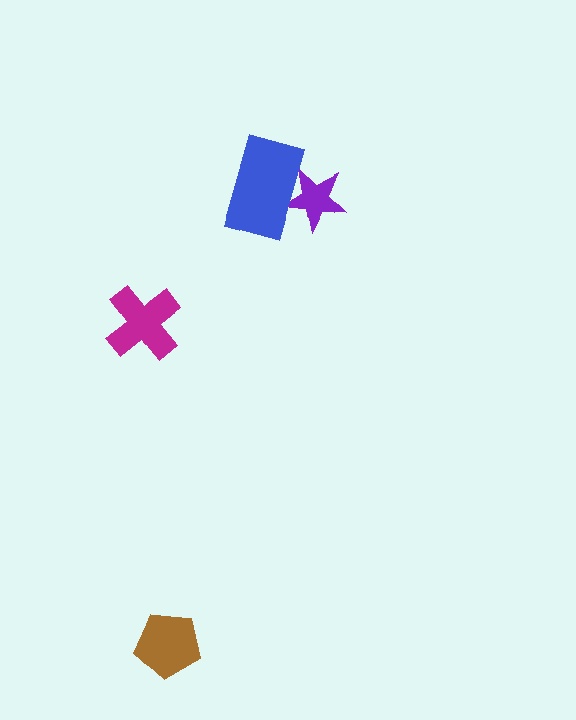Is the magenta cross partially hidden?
No, no other shape covers it.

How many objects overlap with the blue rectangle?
1 object overlaps with the blue rectangle.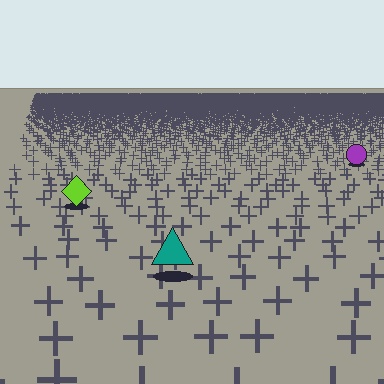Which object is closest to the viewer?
The teal triangle is closest. The texture marks near it are larger and more spread out.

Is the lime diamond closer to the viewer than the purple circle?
Yes. The lime diamond is closer — you can tell from the texture gradient: the ground texture is coarser near it.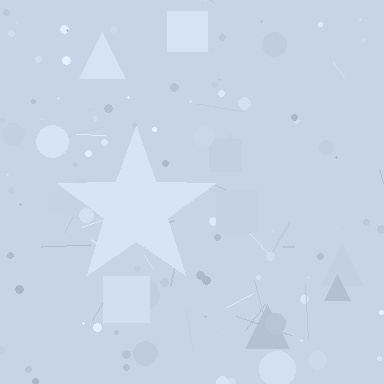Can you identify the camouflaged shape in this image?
The camouflaged shape is a star.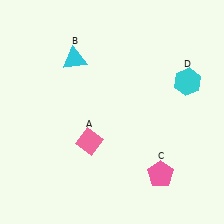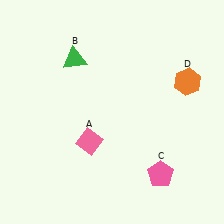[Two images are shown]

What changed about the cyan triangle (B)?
In Image 1, B is cyan. In Image 2, it changed to green.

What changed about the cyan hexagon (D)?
In Image 1, D is cyan. In Image 2, it changed to orange.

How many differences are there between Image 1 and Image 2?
There are 2 differences between the two images.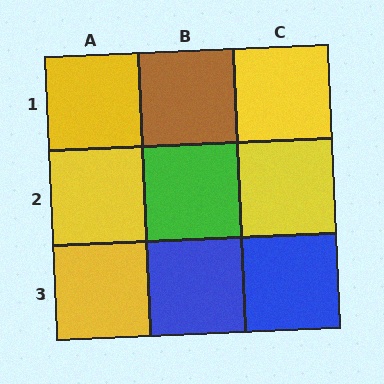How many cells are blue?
2 cells are blue.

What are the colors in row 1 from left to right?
Yellow, brown, yellow.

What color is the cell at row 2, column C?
Yellow.